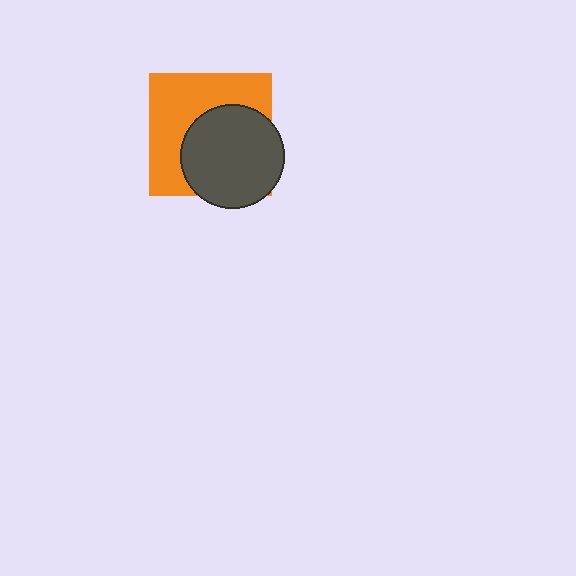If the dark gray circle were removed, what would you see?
You would see the complete orange square.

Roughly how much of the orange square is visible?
About half of it is visible (roughly 51%).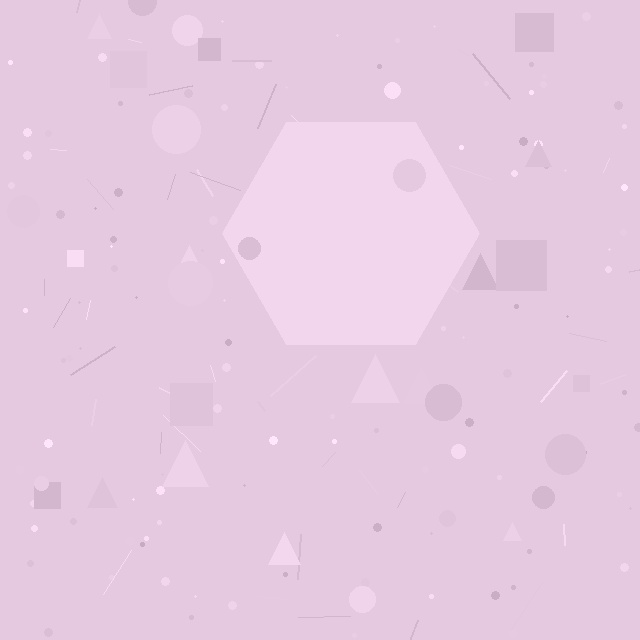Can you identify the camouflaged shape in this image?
The camouflaged shape is a hexagon.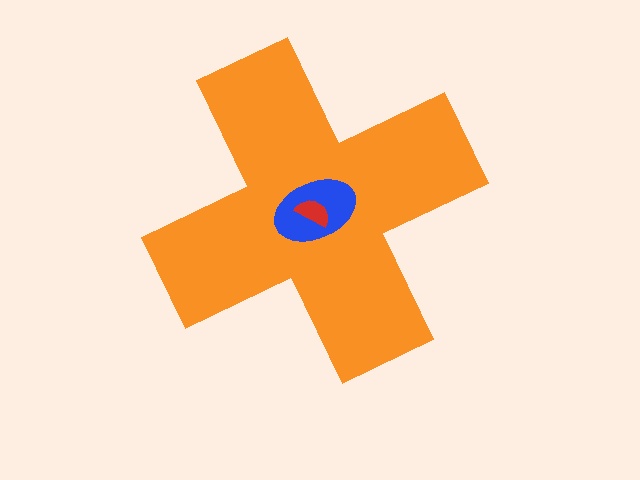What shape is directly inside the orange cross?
The blue ellipse.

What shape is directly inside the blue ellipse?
The red semicircle.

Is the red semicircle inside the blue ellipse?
Yes.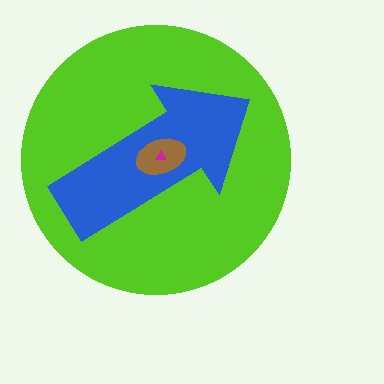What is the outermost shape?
The lime circle.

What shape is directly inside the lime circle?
The blue arrow.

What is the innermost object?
The magenta triangle.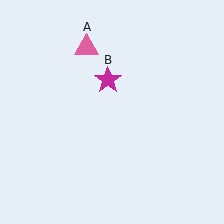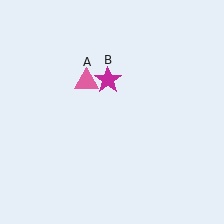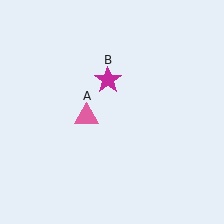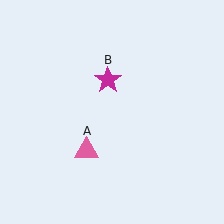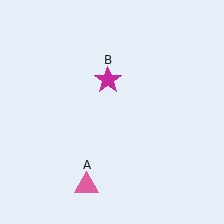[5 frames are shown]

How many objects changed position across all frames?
1 object changed position: pink triangle (object A).